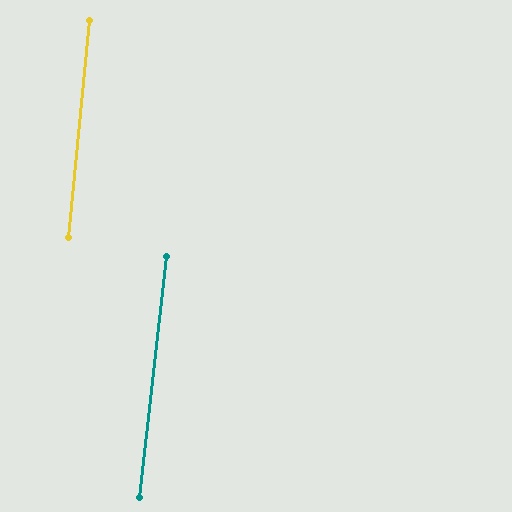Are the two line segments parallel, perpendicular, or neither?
Parallel — their directions differ by only 1.0°.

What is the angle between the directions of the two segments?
Approximately 1 degree.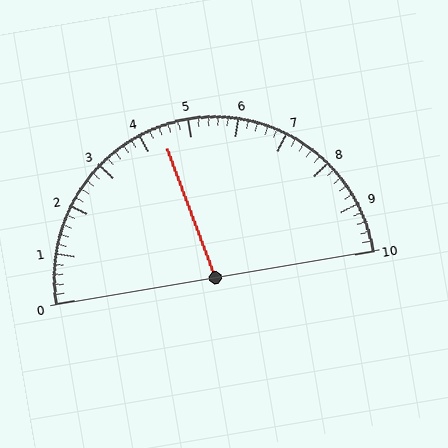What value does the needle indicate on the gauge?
The needle indicates approximately 4.4.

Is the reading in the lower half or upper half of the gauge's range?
The reading is in the lower half of the range (0 to 10).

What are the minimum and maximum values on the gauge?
The gauge ranges from 0 to 10.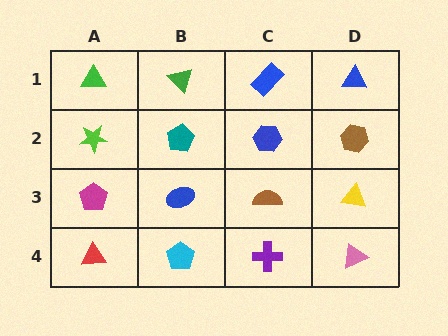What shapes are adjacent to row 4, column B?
A blue ellipse (row 3, column B), a red triangle (row 4, column A), a purple cross (row 4, column C).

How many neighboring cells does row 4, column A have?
2.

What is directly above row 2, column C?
A blue rectangle.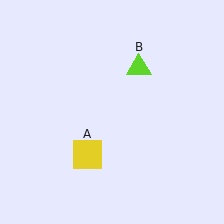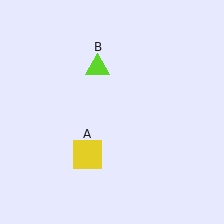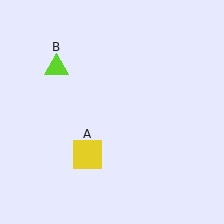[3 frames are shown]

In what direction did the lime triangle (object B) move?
The lime triangle (object B) moved left.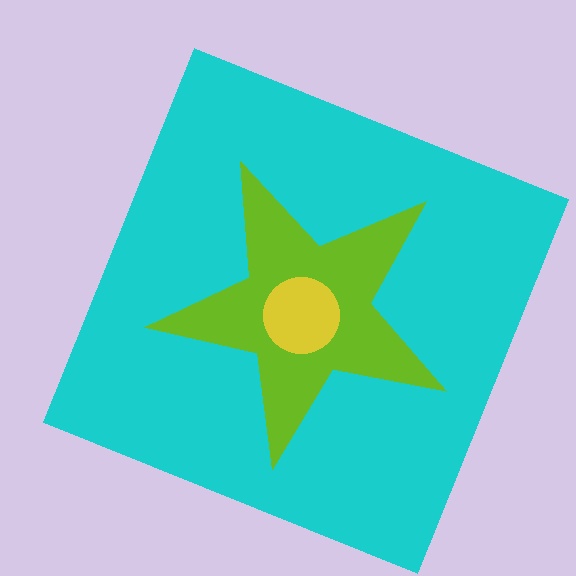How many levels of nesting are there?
3.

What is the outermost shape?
The cyan square.